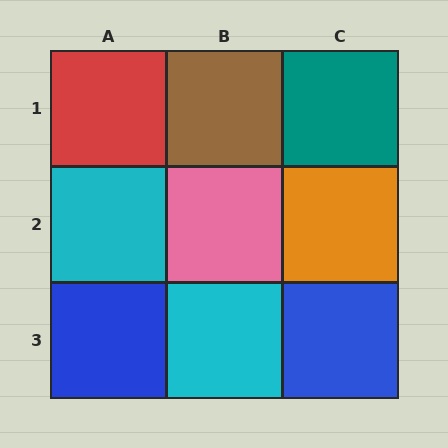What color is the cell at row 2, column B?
Pink.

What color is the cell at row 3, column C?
Blue.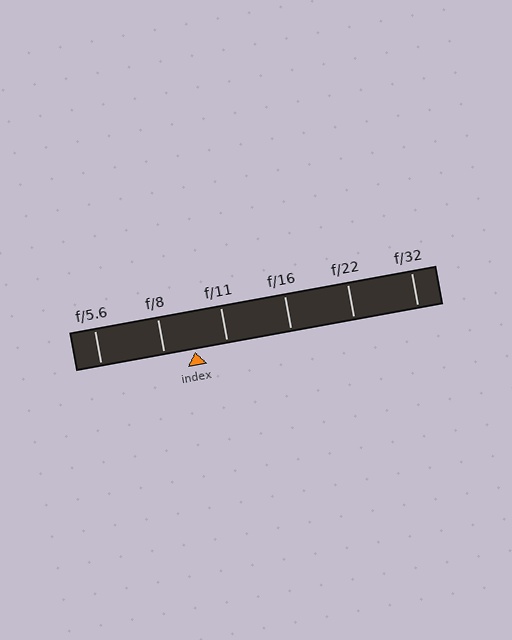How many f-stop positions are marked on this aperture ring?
There are 6 f-stop positions marked.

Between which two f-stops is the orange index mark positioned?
The index mark is between f/8 and f/11.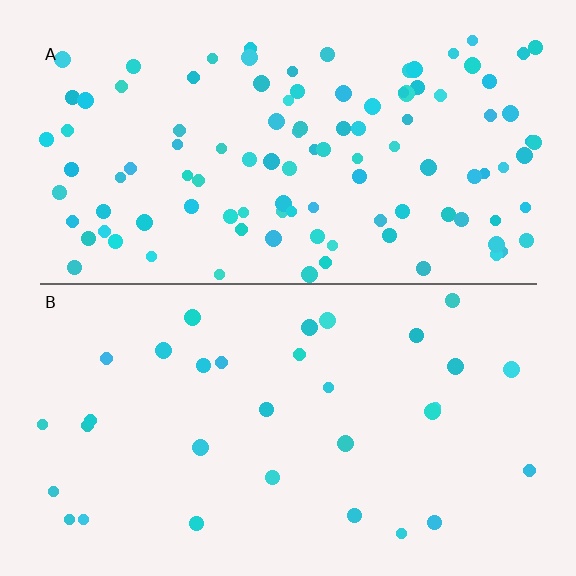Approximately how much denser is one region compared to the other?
Approximately 3.4× — region A over region B.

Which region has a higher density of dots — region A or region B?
A (the top).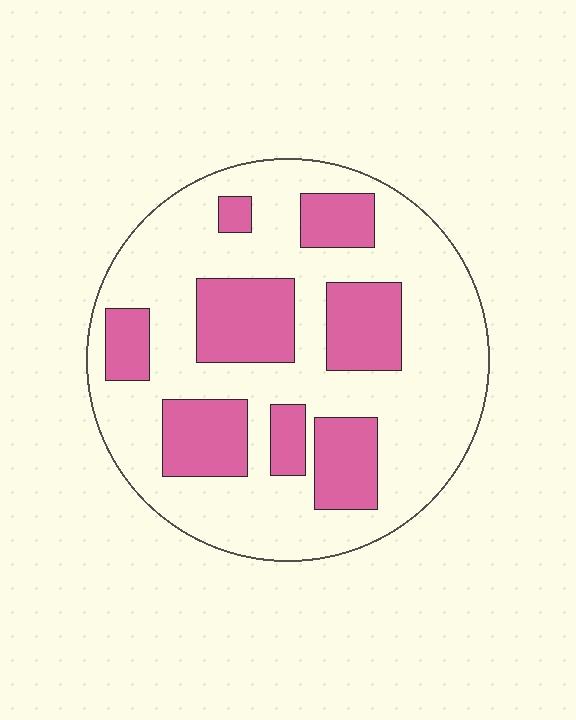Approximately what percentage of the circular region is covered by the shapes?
Approximately 30%.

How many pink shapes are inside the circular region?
8.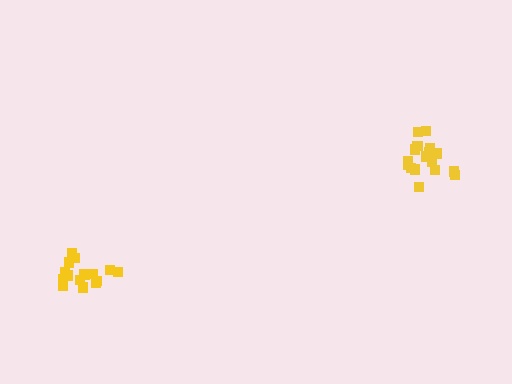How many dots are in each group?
Group 1: 17 dots, Group 2: 15 dots (32 total).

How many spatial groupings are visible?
There are 2 spatial groupings.